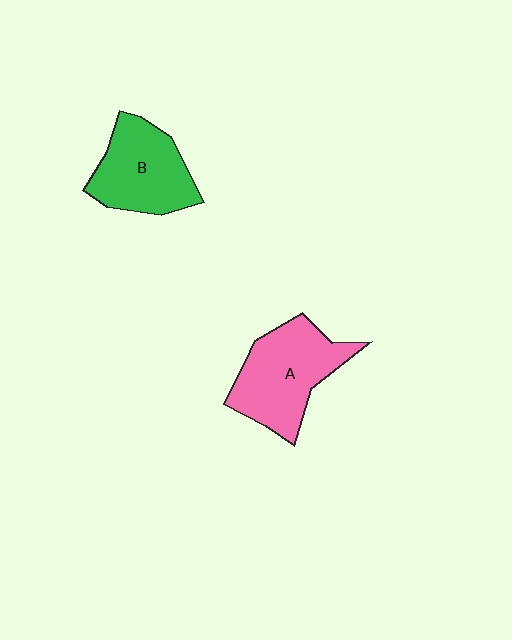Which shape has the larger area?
Shape A (pink).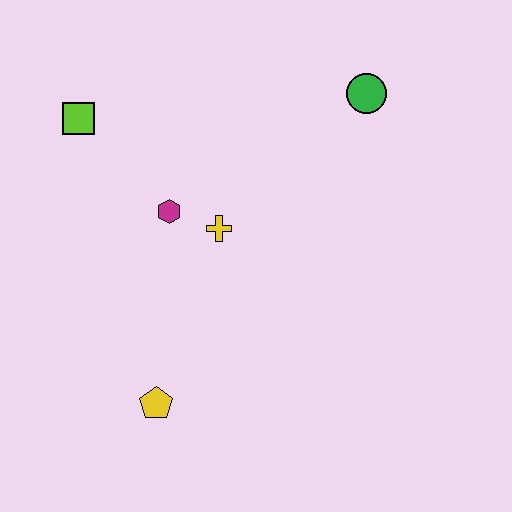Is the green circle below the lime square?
No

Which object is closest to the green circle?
The yellow cross is closest to the green circle.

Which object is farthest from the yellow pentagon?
The green circle is farthest from the yellow pentagon.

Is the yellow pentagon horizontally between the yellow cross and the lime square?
Yes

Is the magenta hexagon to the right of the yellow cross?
No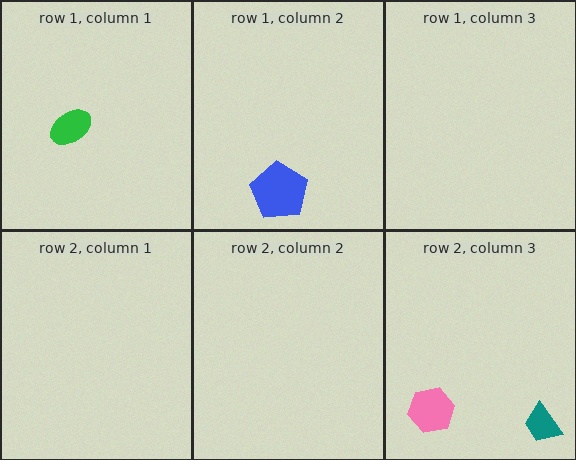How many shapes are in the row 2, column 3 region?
2.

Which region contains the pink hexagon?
The row 2, column 3 region.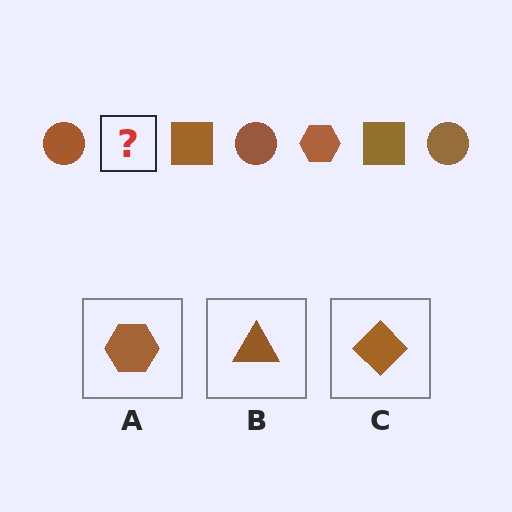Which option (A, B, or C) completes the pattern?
A.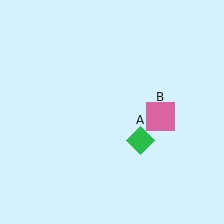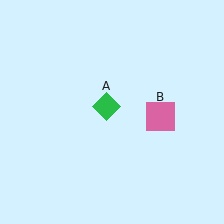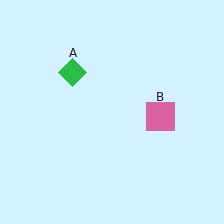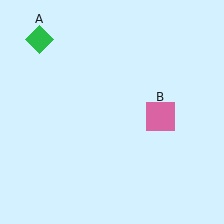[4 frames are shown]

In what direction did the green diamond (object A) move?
The green diamond (object A) moved up and to the left.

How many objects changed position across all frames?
1 object changed position: green diamond (object A).